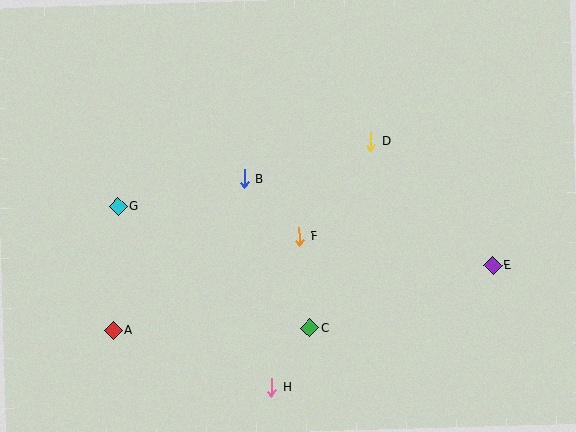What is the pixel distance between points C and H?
The distance between C and H is 70 pixels.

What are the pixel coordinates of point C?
Point C is at (310, 328).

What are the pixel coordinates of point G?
Point G is at (118, 206).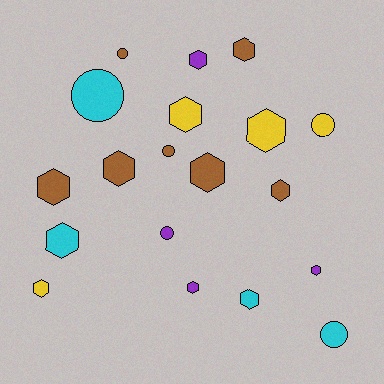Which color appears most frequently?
Brown, with 7 objects.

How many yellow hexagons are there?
There are 3 yellow hexagons.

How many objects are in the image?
There are 19 objects.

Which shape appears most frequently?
Hexagon, with 13 objects.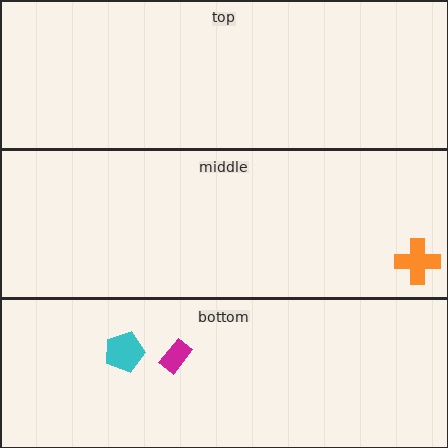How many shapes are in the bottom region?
2.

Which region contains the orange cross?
The middle region.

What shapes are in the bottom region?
The magenta rectangle, the cyan pentagon.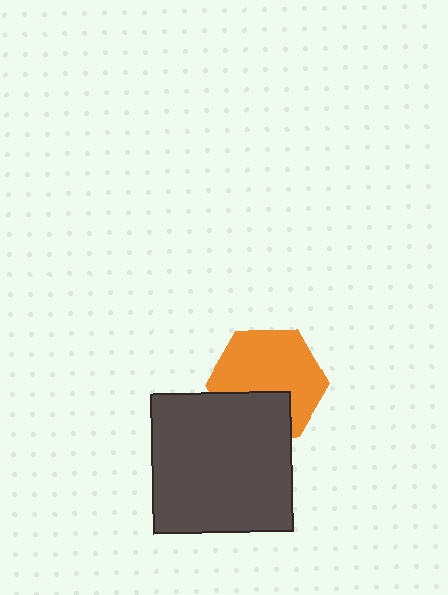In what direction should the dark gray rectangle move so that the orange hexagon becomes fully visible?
The dark gray rectangle should move down. That is the shortest direction to clear the overlap and leave the orange hexagon fully visible.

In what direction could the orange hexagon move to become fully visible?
The orange hexagon could move up. That would shift it out from behind the dark gray rectangle entirely.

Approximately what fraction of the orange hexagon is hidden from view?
Roughly 33% of the orange hexagon is hidden behind the dark gray rectangle.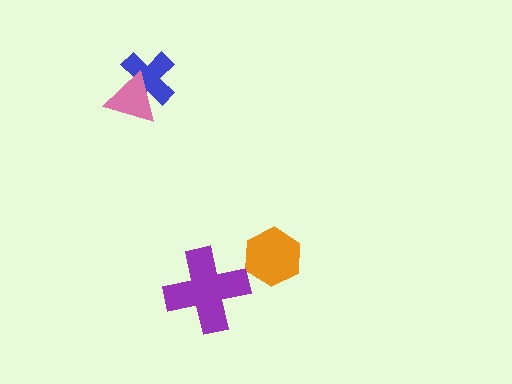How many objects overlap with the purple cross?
0 objects overlap with the purple cross.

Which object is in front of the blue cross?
The pink triangle is in front of the blue cross.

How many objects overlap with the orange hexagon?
0 objects overlap with the orange hexagon.